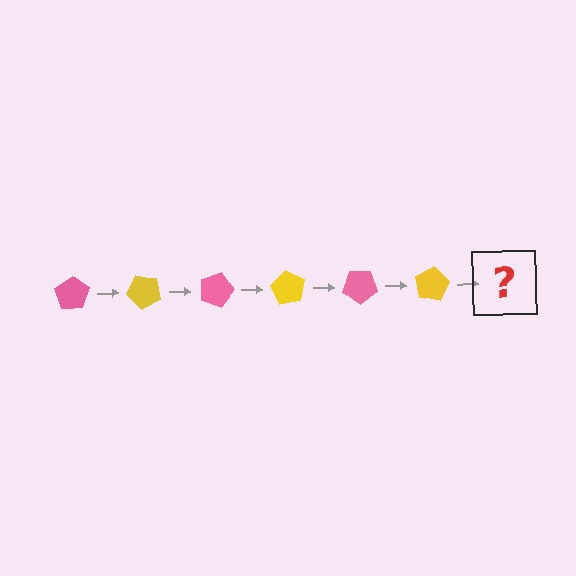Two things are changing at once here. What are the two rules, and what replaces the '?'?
The two rules are that it rotates 45 degrees each step and the color cycles through pink and yellow. The '?' should be a pink pentagon, rotated 270 degrees from the start.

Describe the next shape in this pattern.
It should be a pink pentagon, rotated 270 degrees from the start.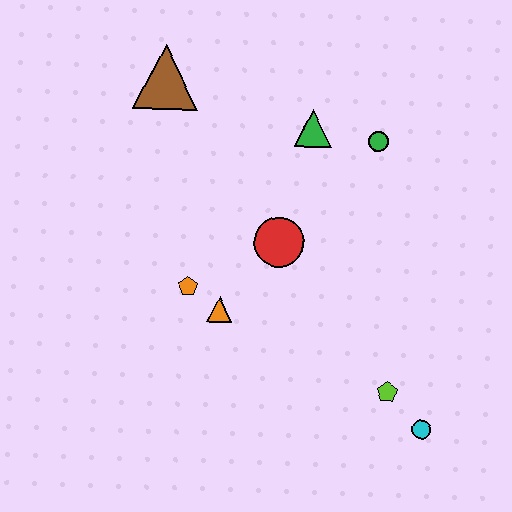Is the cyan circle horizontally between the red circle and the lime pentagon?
No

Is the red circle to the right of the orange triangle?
Yes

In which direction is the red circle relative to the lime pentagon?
The red circle is above the lime pentagon.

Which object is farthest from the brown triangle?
The cyan circle is farthest from the brown triangle.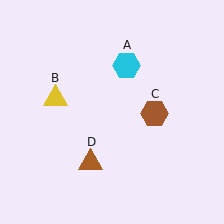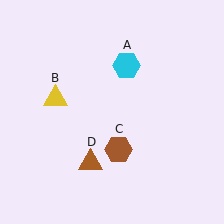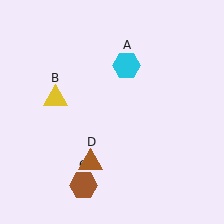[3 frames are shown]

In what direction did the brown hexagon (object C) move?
The brown hexagon (object C) moved down and to the left.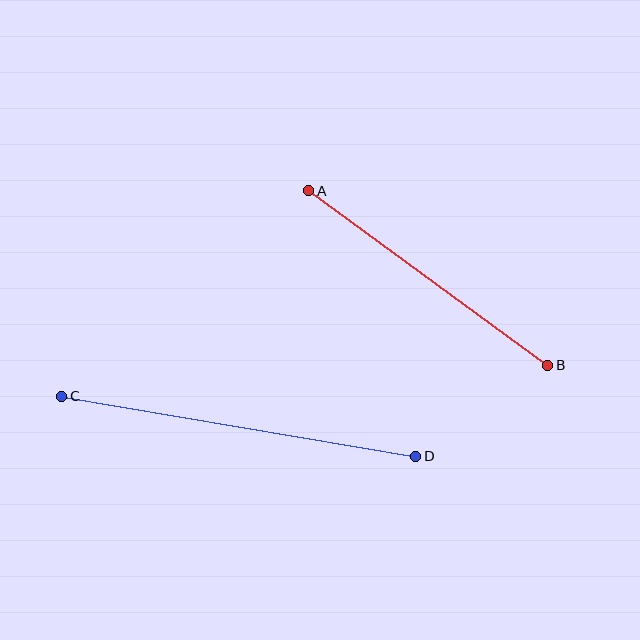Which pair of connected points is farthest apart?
Points C and D are farthest apart.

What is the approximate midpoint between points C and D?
The midpoint is at approximately (239, 426) pixels.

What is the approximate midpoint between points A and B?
The midpoint is at approximately (428, 278) pixels.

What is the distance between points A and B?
The distance is approximately 296 pixels.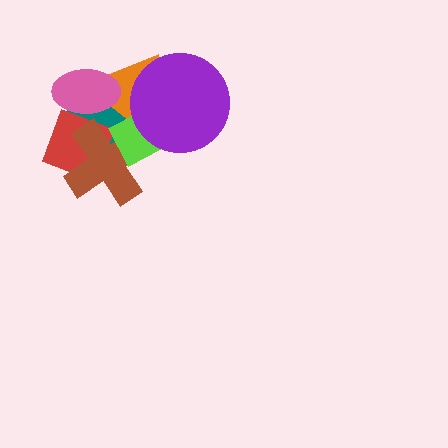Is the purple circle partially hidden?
No, no other shape covers it.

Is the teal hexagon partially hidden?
Yes, it is partially covered by another shape.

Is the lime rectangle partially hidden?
Yes, it is partially covered by another shape.